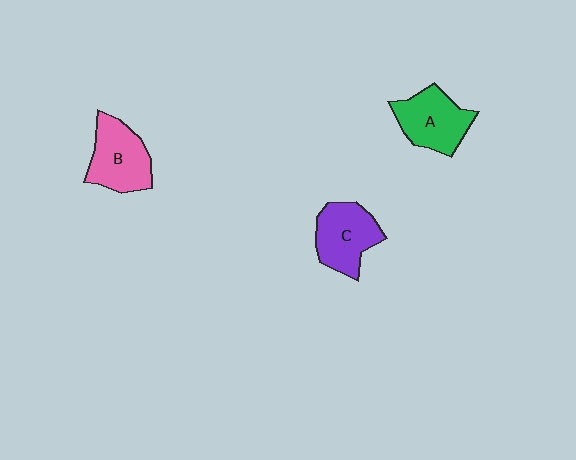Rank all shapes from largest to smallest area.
From largest to smallest: B (pink), C (purple), A (green).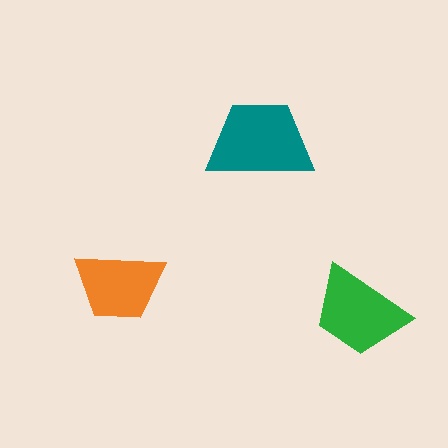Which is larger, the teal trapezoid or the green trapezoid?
The teal one.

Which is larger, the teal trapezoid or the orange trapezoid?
The teal one.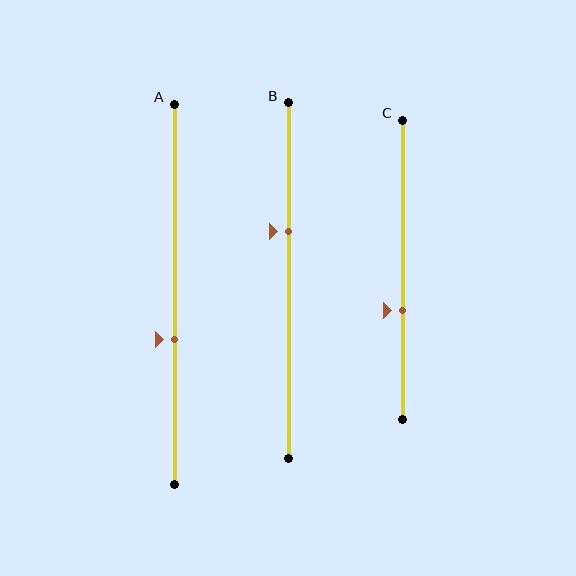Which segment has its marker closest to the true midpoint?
Segment A has its marker closest to the true midpoint.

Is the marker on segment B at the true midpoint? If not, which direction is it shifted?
No, the marker on segment B is shifted upward by about 14% of the segment length.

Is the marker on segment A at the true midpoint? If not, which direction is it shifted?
No, the marker on segment A is shifted downward by about 12% of the segment length.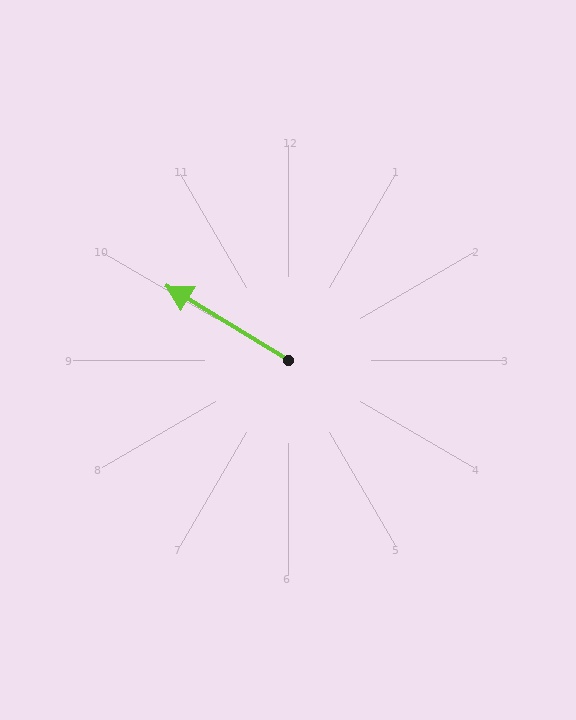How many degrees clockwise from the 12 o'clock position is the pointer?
Approximately 301 degrees.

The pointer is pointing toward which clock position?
Roughly 10 o'clock.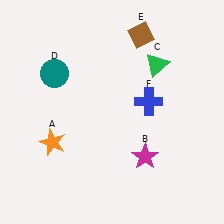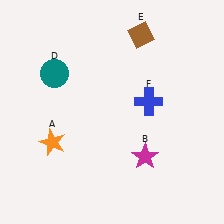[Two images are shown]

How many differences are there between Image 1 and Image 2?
There is 1 difference between the two images.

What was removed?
The green triangle (C) was removed in Image 2.